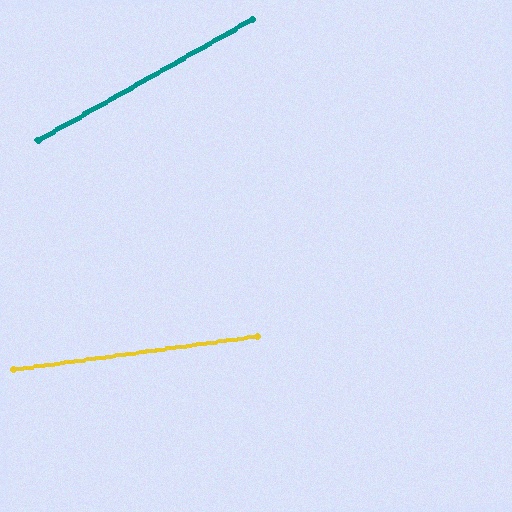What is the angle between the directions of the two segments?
Approximately 22 degrees.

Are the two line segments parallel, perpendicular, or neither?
Neither parallel nor perpendicular — they differ by about 22°.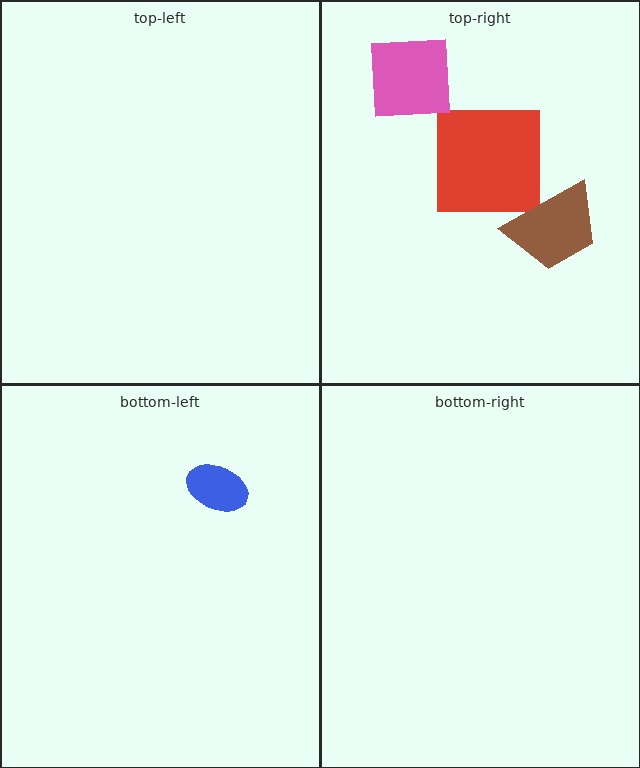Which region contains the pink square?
The top-right region.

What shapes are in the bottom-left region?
The blue ellipse.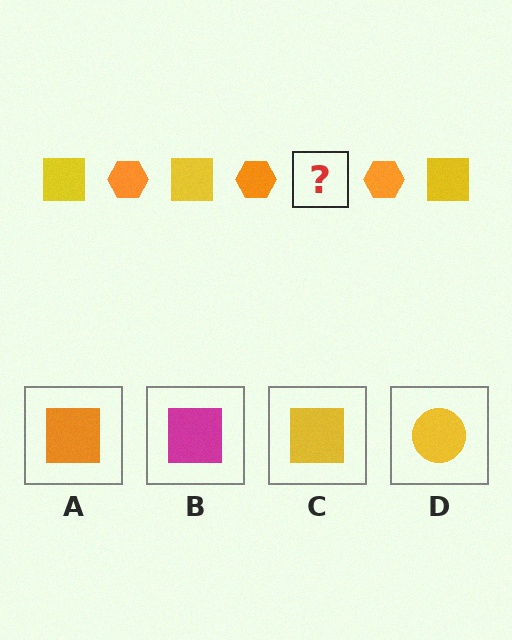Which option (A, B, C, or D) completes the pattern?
C.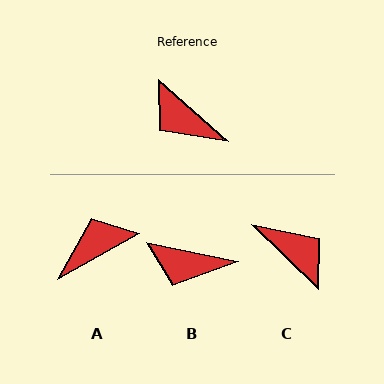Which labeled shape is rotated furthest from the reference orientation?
C, about 177 degrees away.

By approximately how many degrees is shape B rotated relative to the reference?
Approximately 30 degrees counter-clockwise.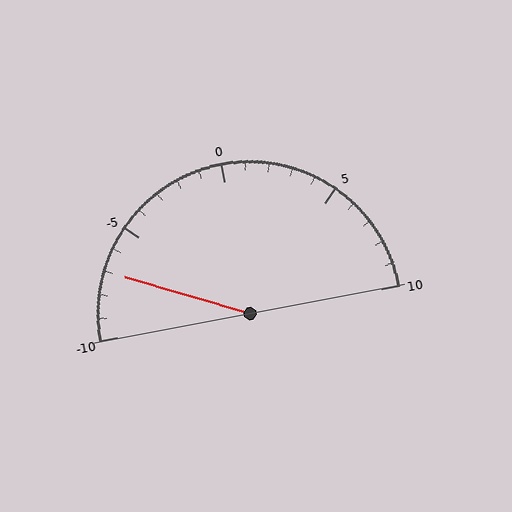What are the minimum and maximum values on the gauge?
The gauge ranges from -10 to 10.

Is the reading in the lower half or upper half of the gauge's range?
The reading is in the lower half of the range (-10 to 10).